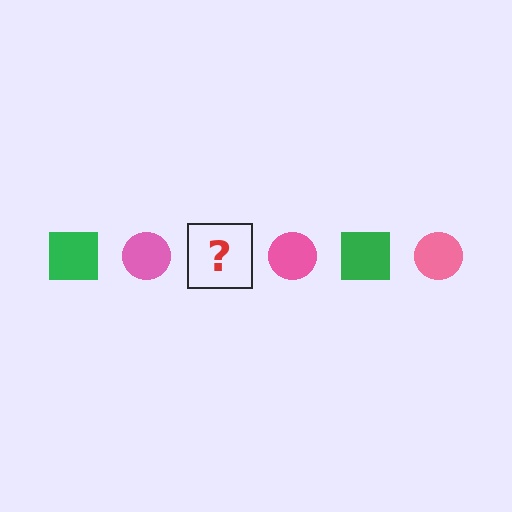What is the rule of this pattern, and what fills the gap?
The rule is that the pattern alternates between green square and pink circle. The gap should be filled with a green square.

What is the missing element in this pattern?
The missing element is a green square.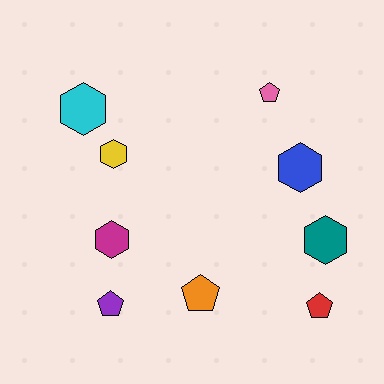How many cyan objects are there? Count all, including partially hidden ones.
There is 1 cyan object.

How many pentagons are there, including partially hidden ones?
There are 4 pentagons.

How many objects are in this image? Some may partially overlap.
There are 9 objects.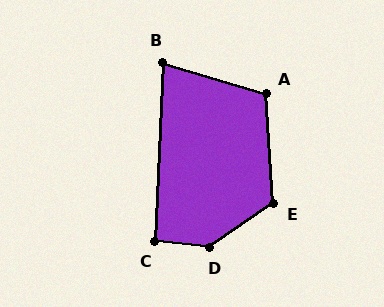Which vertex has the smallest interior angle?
B, at approximately 76 degrees.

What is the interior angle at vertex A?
Approximately 110 degrees (obtuse).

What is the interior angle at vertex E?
Approximately 121 degrees (obtuse).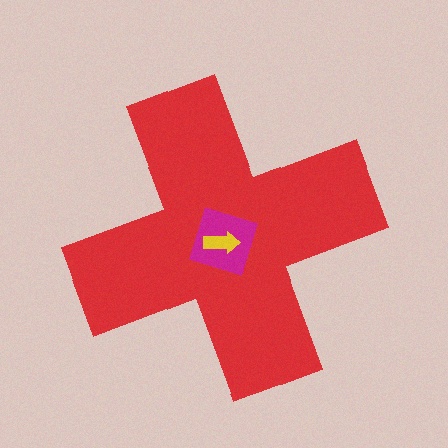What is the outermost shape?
The red cross.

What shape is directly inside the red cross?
The magenta diamond.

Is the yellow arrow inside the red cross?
Yes.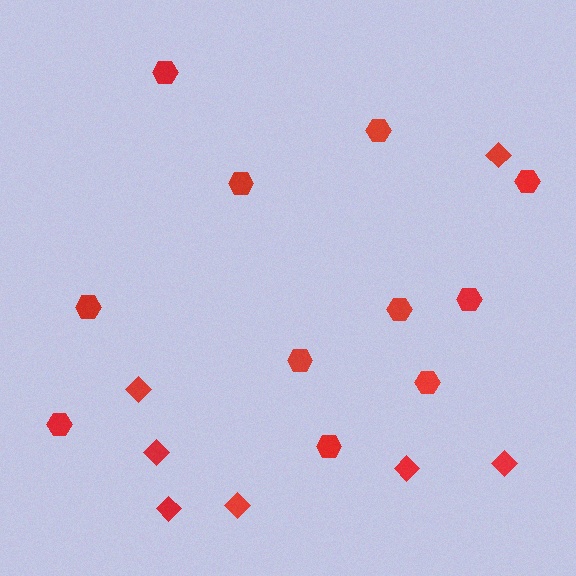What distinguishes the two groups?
There are 2 groups: one group of hexagons (11) and one group of diamonds (7).